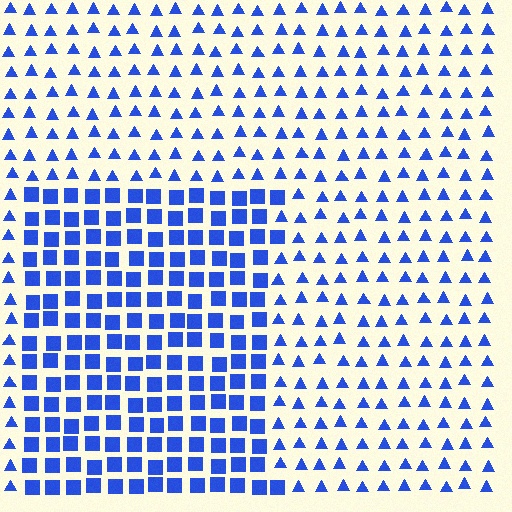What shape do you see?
I see a rectangle.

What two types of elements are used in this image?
The image uses squares inside the rectangle region and triangles outside it.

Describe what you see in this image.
The image is filled with small blue elements arranged in a uniform grid. A rectangle-shaped region contains squares, while the surrounding area contains triangles. The boundary is defined purely by the change in element shape.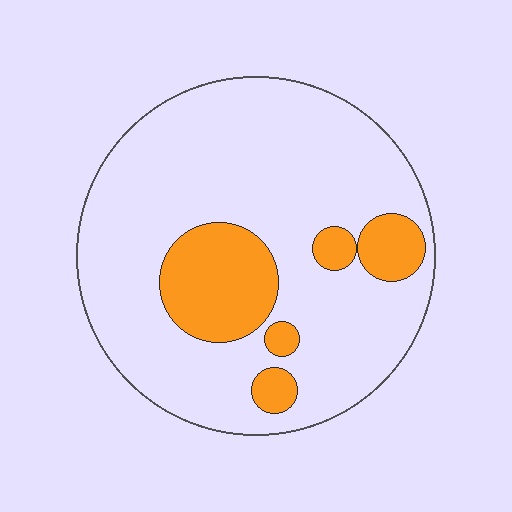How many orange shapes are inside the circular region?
5.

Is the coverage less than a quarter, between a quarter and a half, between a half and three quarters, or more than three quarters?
Less than a quarter.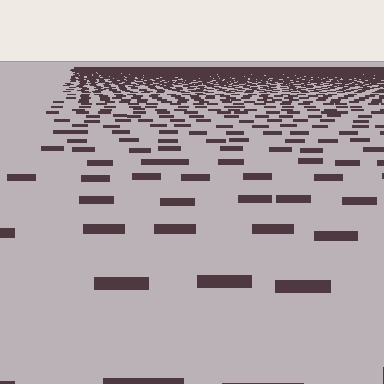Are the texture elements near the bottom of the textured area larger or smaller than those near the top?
Larger. Near the bottom, elements are closer to the viewer and appear at a bigger on-screen size.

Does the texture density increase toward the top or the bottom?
Density increases toward the top.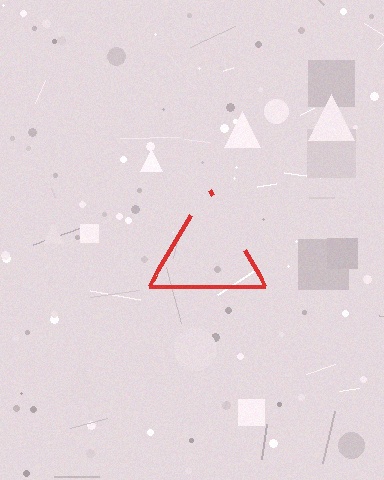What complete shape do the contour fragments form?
The contour fragments form a triangle.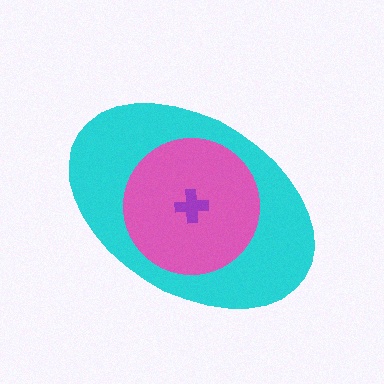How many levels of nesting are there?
3.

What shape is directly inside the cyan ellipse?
The pink circle.